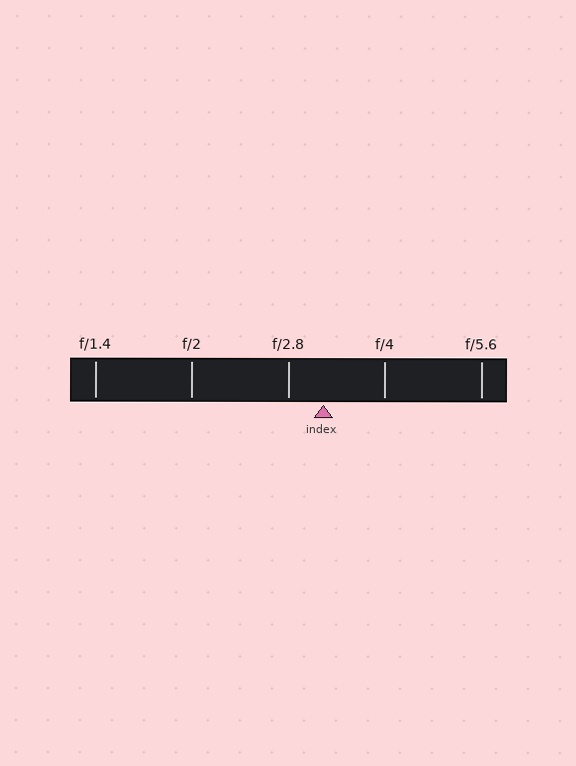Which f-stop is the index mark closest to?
The index mark is closest to f/2.8.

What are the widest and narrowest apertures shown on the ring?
The widest aperture shown is f/1.4 and the narrowest is f/5.6.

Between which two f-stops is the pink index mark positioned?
The index mark is between f/2.8 and f/4.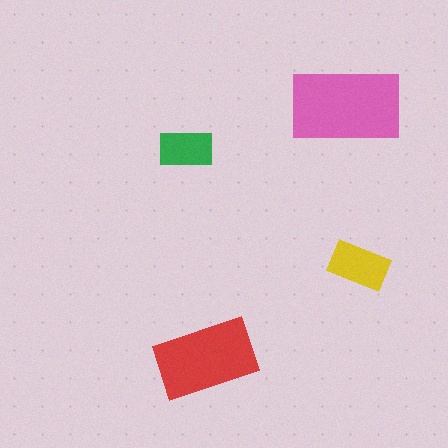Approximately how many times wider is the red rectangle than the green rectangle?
About 2 times wider.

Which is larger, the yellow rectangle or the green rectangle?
The yellow one.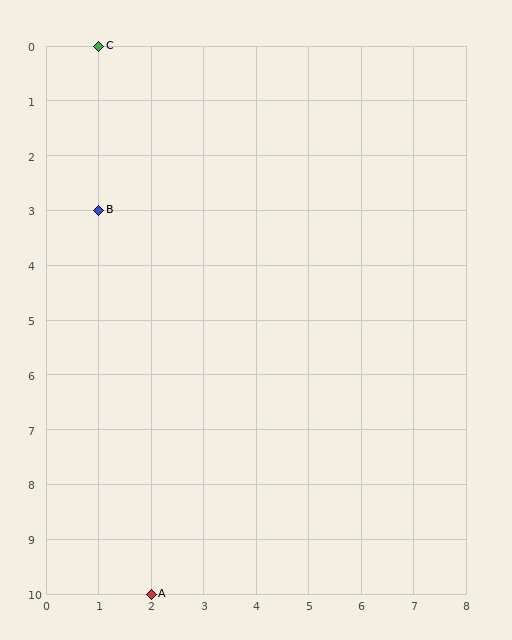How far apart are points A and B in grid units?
Points A and B are 1 column and 7 rows apart (about 7.1 grid units diagonally).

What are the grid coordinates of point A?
Point A is at grid coordinates (2, 10).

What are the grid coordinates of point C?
Point C is at grid coordinates (1, 0).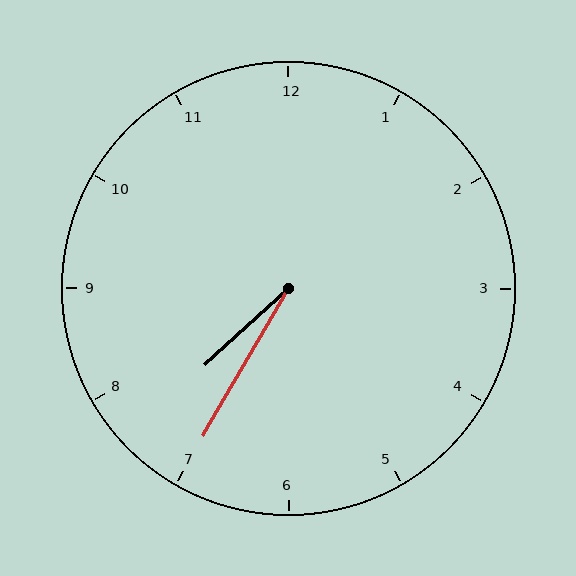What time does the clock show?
7:35.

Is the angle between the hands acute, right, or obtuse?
It is acute.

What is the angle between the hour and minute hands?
Approximately 18 degrees.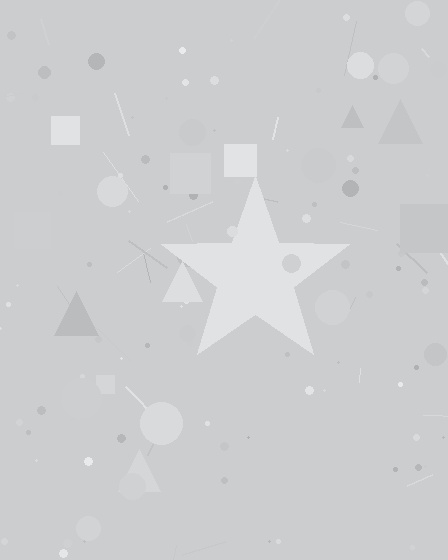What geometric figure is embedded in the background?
A star is embedded in the background.